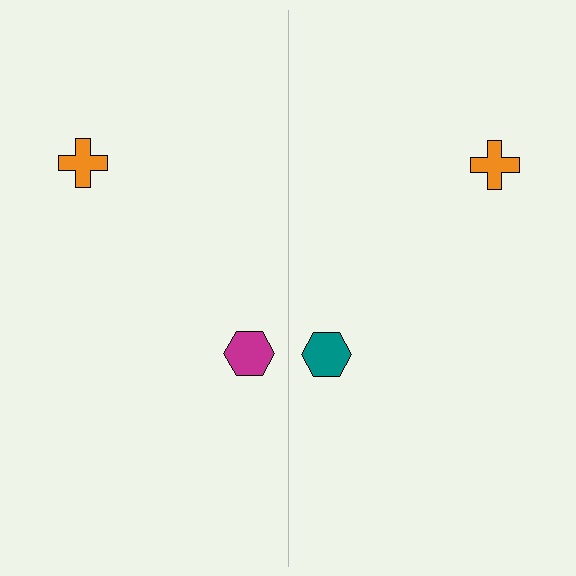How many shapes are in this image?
There are 4 shapes in this image.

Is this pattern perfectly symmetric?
No, the pattern is not perfectly symmetric. The teal hexagon on the right side breaks the symmetry — its mirror counterpart is magenta.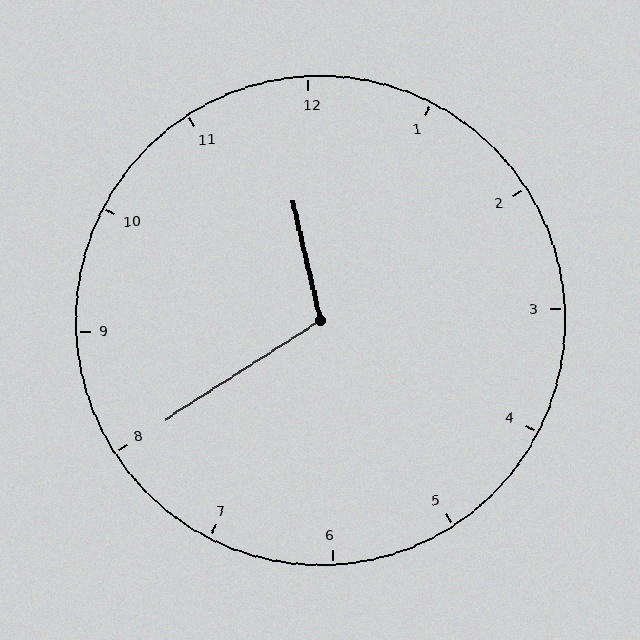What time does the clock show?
11:40.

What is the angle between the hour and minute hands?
Approximately 110 degrees.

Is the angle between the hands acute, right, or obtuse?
It is obtuse.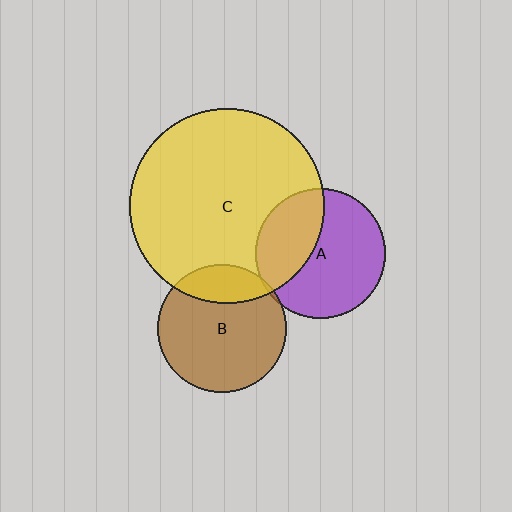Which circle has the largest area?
Circle C (yellow).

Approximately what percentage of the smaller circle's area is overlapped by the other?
Approximately 20%.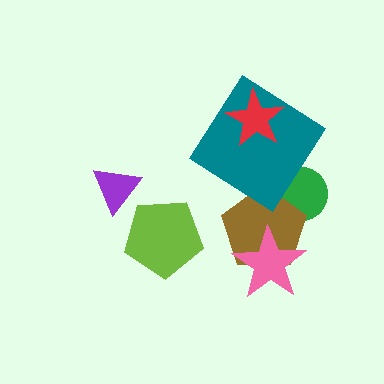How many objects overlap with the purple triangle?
0 objects overlap with the purple triangle.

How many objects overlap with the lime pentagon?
0 objects overlap with the lime pentagon.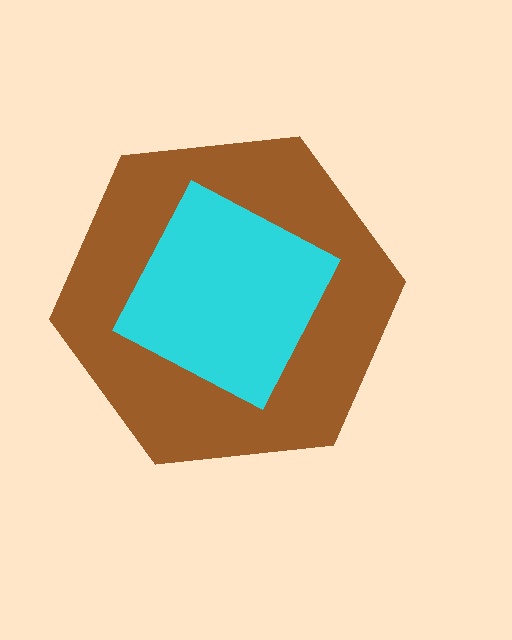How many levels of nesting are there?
2.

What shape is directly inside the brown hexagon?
The cyan diamond.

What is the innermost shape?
The cyan diamond.